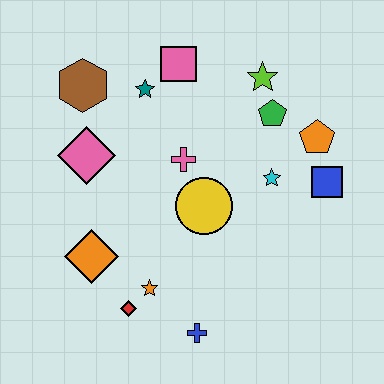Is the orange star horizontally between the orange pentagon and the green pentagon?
No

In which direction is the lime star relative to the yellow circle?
The lime star is above the yellow circle.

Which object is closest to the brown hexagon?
The teal star is closest to the brown hexagon.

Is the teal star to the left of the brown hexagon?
No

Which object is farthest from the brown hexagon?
The blue cross is farthest from the brown hexagon.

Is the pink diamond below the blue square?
No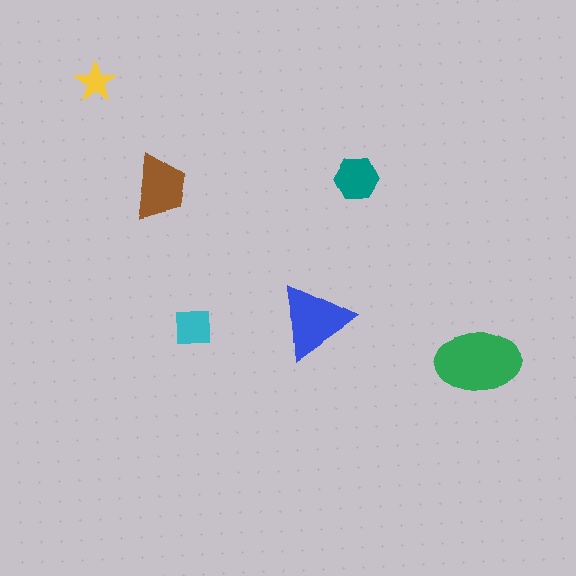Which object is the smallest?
The yellow star.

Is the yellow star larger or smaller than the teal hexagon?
Smaller.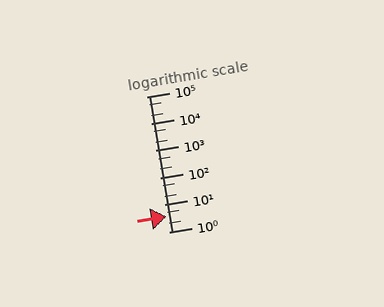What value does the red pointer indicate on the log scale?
The pointer indicates approximately 3.6.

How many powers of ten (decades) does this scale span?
The scale spans 5 decades, from 1 to 100000.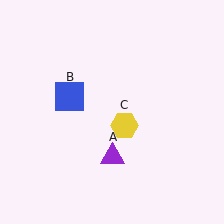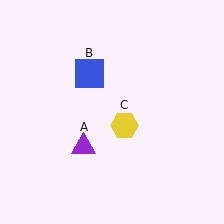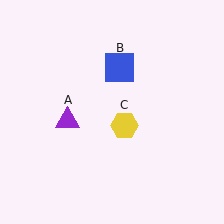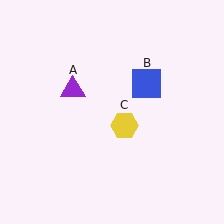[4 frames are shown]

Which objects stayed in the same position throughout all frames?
Yellow hexagon (object C) remained stationary.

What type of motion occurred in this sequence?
The purple triangle (object A), blue square (object B) rotated clockwise around the center of the scene.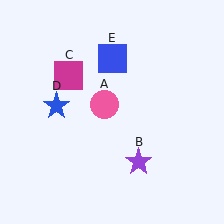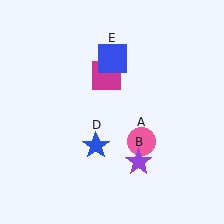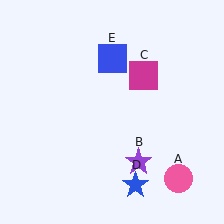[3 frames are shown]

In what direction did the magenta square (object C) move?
The magenta square (object C) moved right.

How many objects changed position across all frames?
3 objects changed position: pink circle (object A), magenta square (object C), blue star (object D).